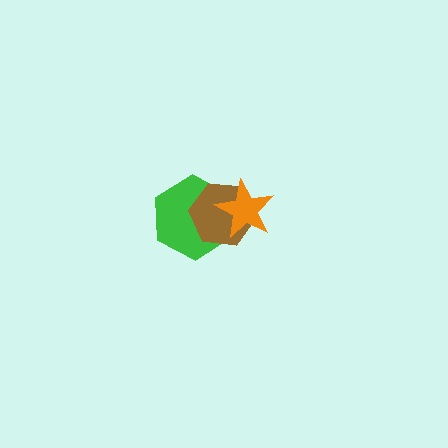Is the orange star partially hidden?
No, no other shape covers it.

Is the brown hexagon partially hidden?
Yes, it is partially covered by another shape.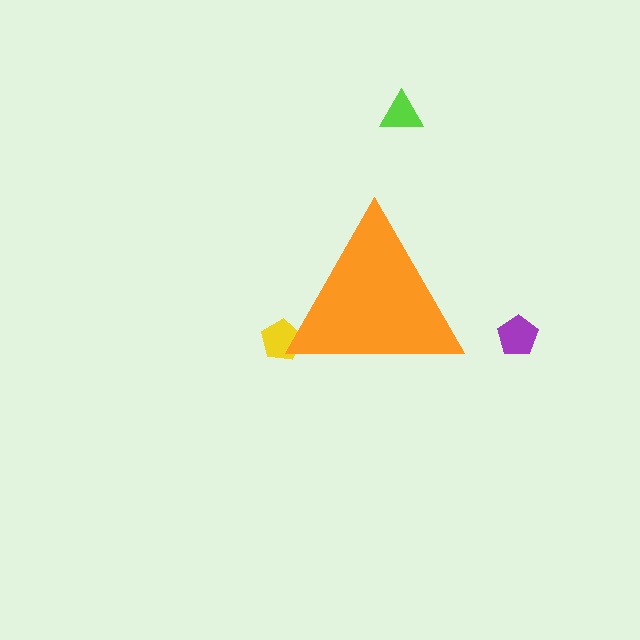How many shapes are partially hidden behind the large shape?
1 shape is partially hidden.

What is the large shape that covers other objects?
An orange triangle.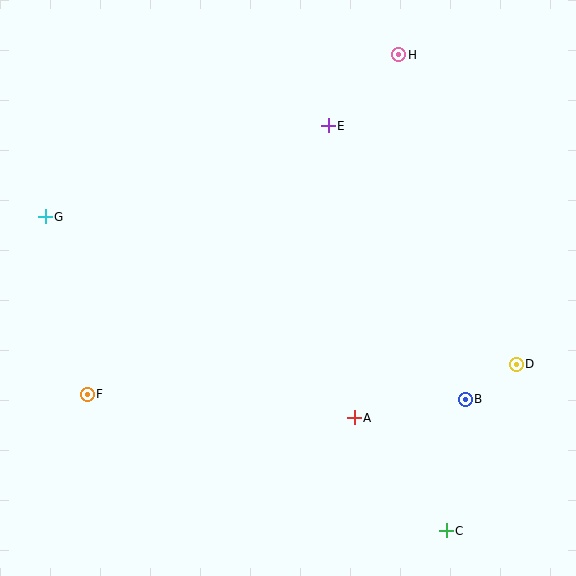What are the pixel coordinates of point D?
Point D is at (516, 364).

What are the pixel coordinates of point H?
Point H is at (399, 55).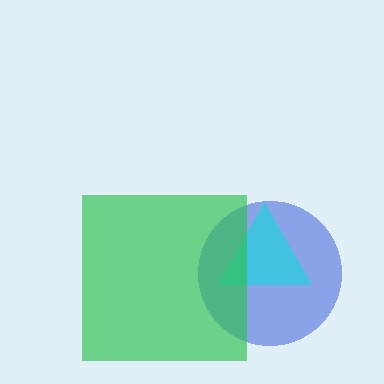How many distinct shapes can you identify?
There are 3 distinct shapes: a blue circle, a cyan triangle, a green square.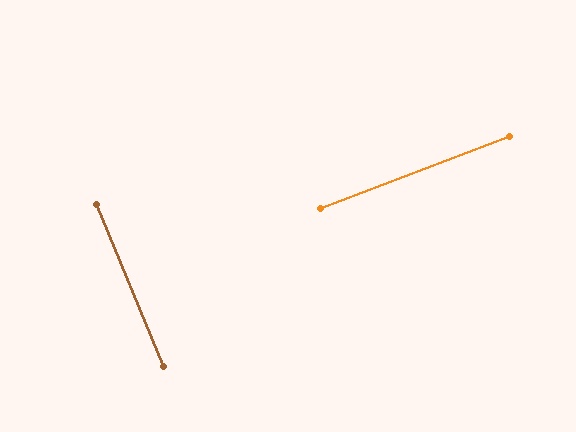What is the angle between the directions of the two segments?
Approximately 88 degrees.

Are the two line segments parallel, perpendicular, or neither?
Perpendicular — they meet at approximately 88°.